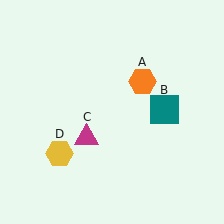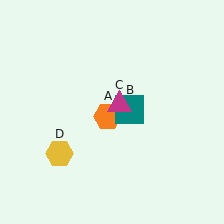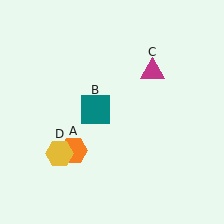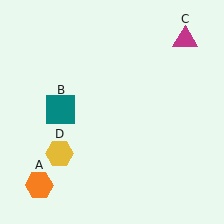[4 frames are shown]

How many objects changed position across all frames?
3 objects changed position: orange hexagon (object A), teal square (object B), magenta triangle (object C).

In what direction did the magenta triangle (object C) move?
The magenta triangle (object C) moved up and to the right.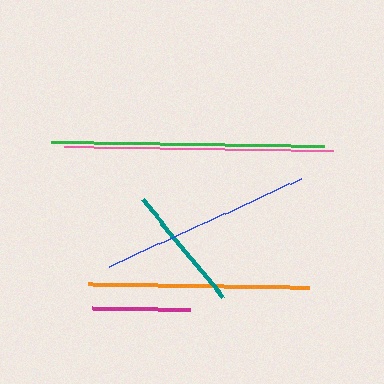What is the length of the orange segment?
The orange segment is approximately 221 pixels long.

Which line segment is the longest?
The green line is the longest at approximately 273 pixels.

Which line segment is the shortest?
The magenta line is the shortest at approximately 98 pixels.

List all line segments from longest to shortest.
From longest to shortest: green, pink, orange, blue, teal, magenta.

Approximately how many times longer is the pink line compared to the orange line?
The pink line is approximately 1.2 times the length of the orange line.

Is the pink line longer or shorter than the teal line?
The pink line is longer than the teal line.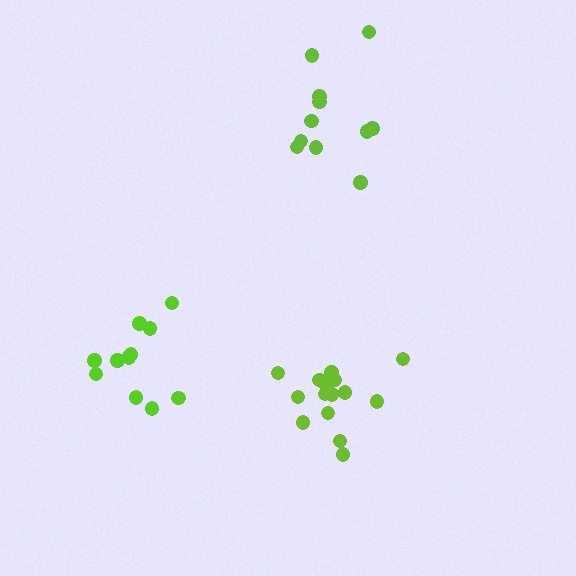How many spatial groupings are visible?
There are 3 spatial groupings.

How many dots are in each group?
Group 1: 15 dots, Group 2: 11 dots, Group 3: 12 dots (38 total).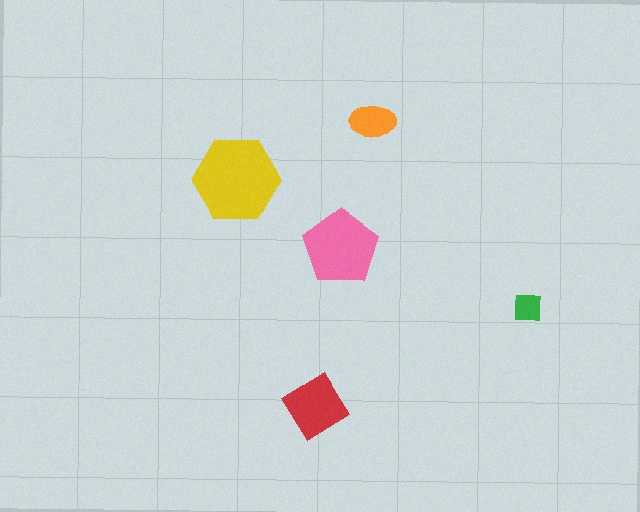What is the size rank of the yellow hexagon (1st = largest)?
1st.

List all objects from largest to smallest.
The yellow hexagon, the pink pentagon, the red diamond, the orange ellipse, the green square.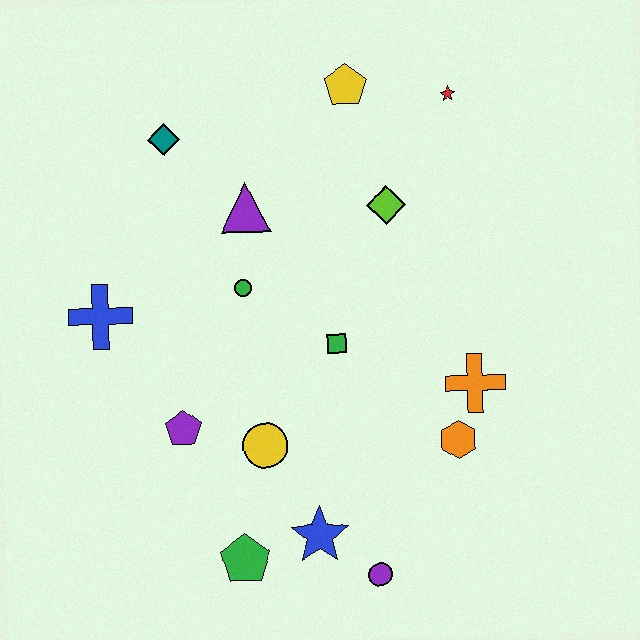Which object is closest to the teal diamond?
The purple triangle is closest to the teal diamond.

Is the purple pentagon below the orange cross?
Yes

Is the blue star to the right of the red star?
No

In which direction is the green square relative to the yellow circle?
The green square is above the yellow circle.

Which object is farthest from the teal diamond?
The purple circle is farthest from the teal diamond.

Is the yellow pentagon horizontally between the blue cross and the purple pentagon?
No